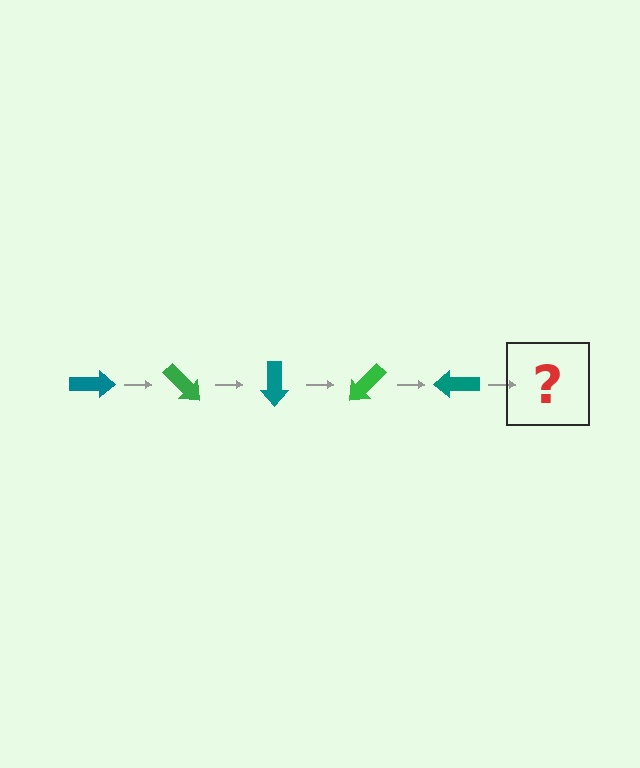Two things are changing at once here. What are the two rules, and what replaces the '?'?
The two rules are that it rotates 45 degrees each step and the color cycles through teal and green. The '?' should be a green arrow, rotated 225 degrees from the start.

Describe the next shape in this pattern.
It should be a green arrow, rotated 225 degrees from the start.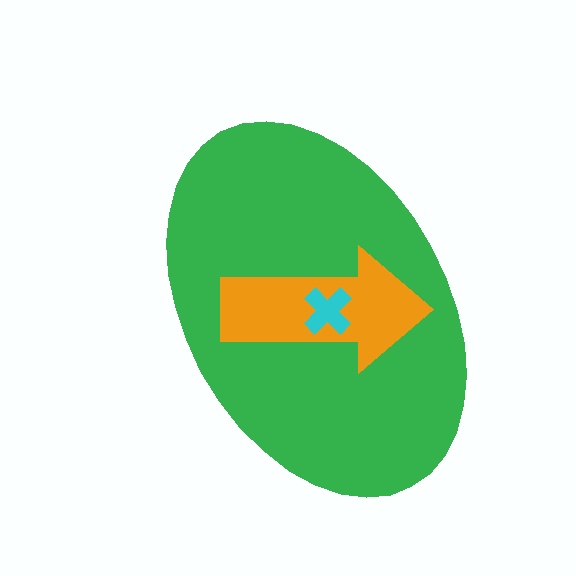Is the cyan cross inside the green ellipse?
Yes.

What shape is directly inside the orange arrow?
The cyan cross.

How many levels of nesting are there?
3.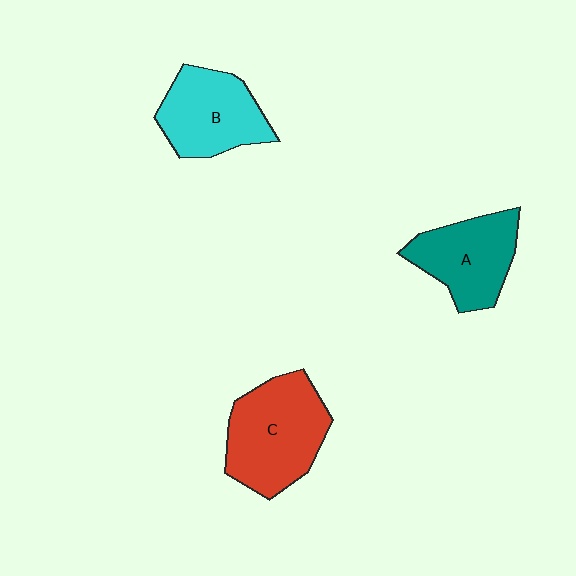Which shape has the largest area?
Shape C (red).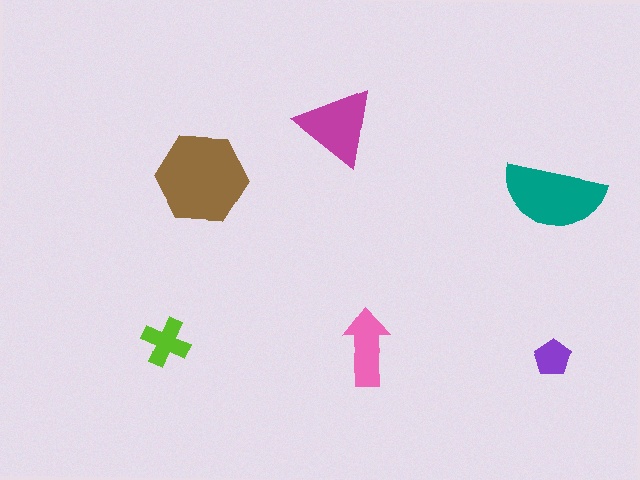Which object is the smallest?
The purple pentagon.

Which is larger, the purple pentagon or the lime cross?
The lime cross.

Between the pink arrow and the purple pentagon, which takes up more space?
The pink arrow.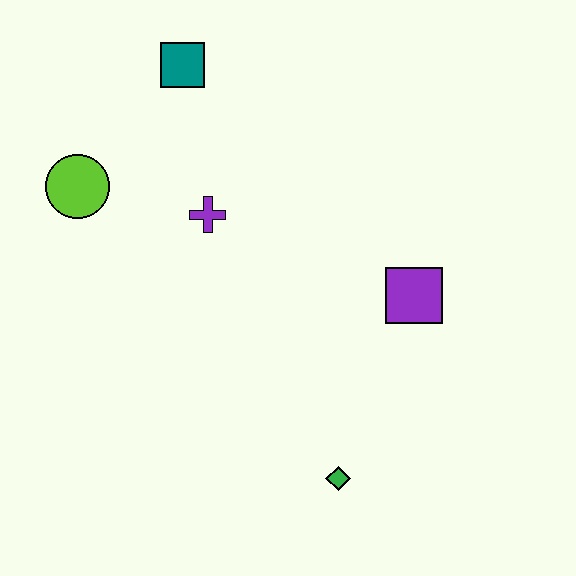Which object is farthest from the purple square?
The lime circle is farthest from the purple square.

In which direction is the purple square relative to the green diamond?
The purple square is above the green diamond.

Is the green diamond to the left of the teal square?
No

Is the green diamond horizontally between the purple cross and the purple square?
Yes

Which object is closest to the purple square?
The green diamond is closest to the purple square.